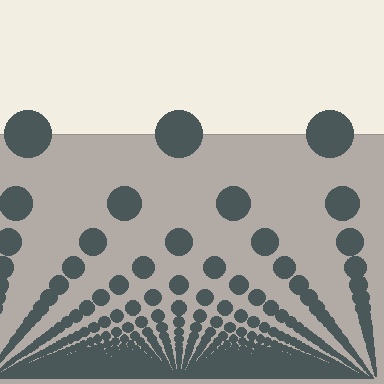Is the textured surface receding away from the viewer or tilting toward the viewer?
The surface appears to tilt toward the viewer. Texture elements get larger and sparser toward the top.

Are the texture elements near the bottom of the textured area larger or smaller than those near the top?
Smaller. The gradient is inverted — elements near the bottom are smaller and denser.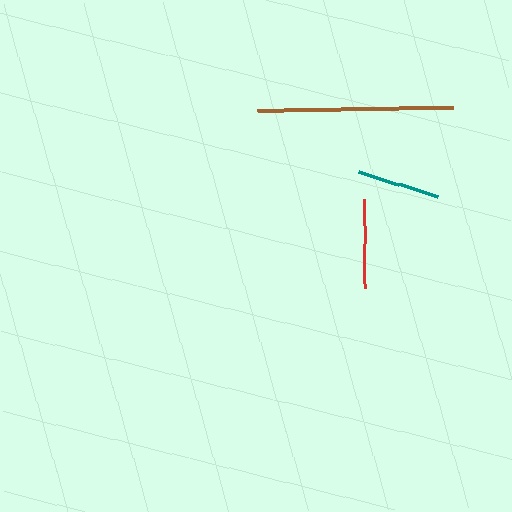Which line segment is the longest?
The brown line is the longest at approximately 196 pixels.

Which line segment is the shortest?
The teal line is the shortest at approximately 83 pixels.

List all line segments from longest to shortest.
From longest to shortest: brown, red, teal.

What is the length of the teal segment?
The teal segment is approximately 83 pixels long.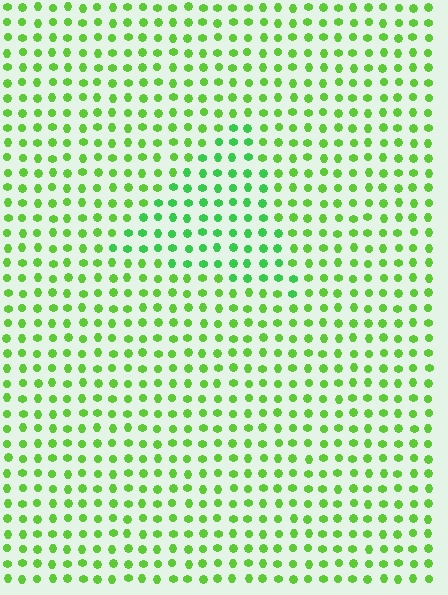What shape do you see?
I see a triangle.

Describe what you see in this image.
The image is filled with small lime elements in a uniform arrangement. A triangle-shaped region is visible where the elements are tinted to a slightly different hue, forming a subtle color boundary.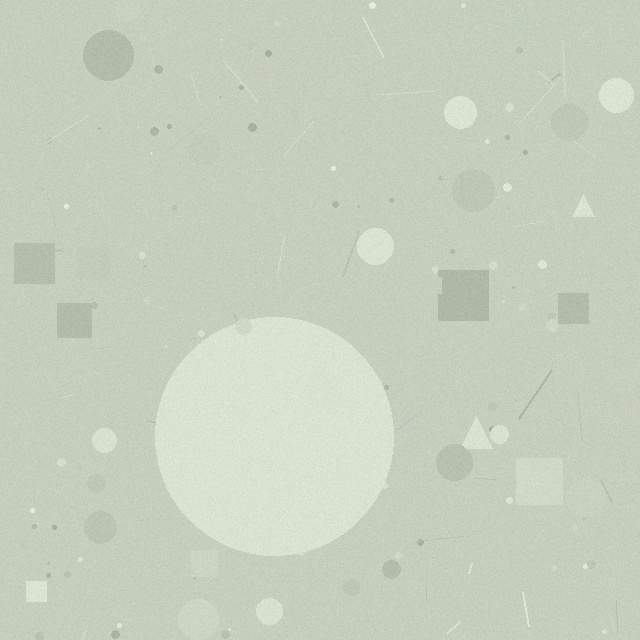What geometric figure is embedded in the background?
A circle is embedded in the background.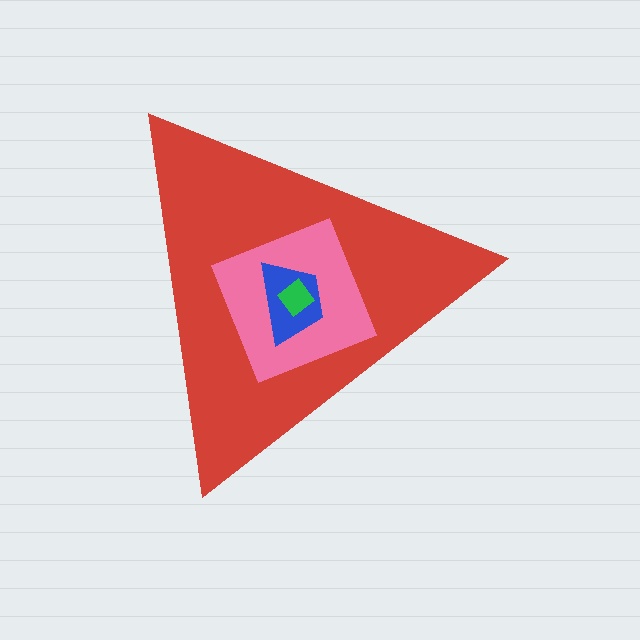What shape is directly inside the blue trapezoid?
The green diamond.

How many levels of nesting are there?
4.